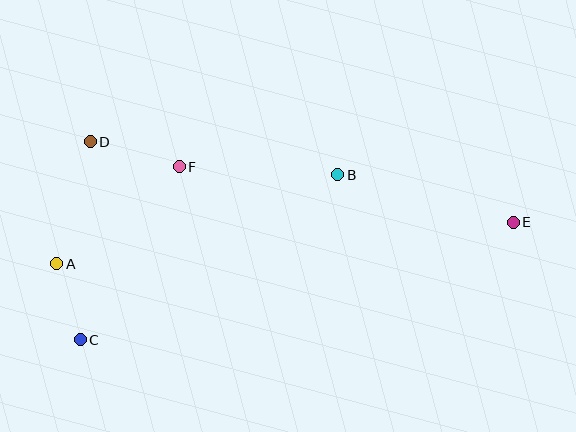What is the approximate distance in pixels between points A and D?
The distance between A and D is approximately 127 pixels.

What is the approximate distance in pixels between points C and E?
The distance between C and E is approximately 449 pixels.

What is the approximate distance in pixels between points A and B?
The distance between A and B is approximately 295 pixels.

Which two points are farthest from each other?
Points A and E are farthest from each other.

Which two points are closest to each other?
Points A and C are closest to each other.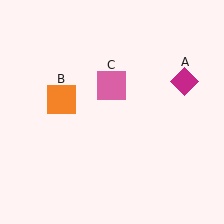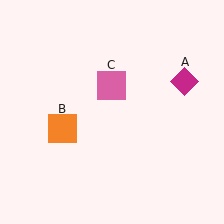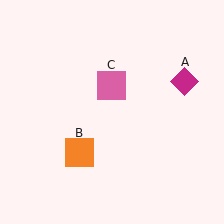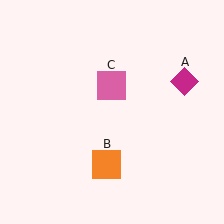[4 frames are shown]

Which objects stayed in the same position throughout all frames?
Magenta diamond (object A) and pink square (object C) remained stationary.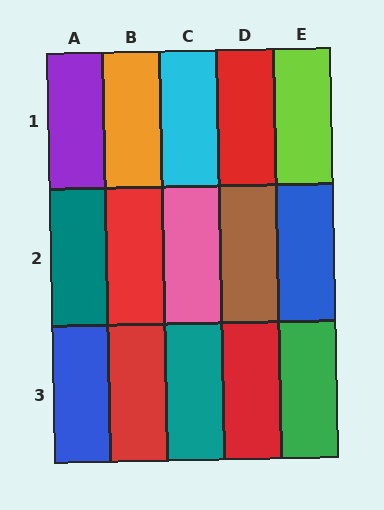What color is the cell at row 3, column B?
Red.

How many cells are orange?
1 cell is orange.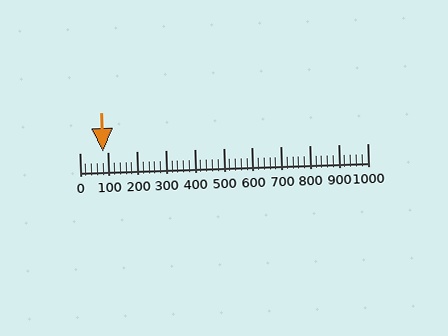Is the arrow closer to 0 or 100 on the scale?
The arrow is closer to 100.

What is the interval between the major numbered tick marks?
The major tick marks are spaced 100 units apart.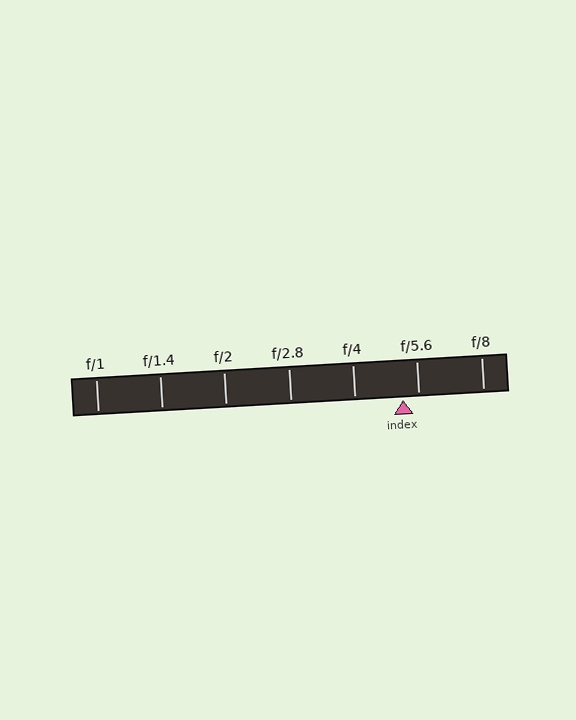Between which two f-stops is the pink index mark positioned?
The index mark is between f/4 and f/5.6.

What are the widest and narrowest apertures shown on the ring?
The widest aperture shown is f/1 and the narrowest is f/8.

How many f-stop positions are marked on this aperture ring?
There are 7 f-stop positions marked.